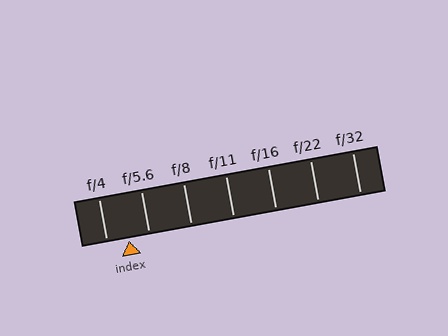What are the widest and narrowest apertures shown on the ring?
The widest aperture shown is f/4 and the narrowest is f/32.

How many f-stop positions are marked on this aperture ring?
There are 7 f-stop positions marked.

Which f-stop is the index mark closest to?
The index mark is closest to f/5.6.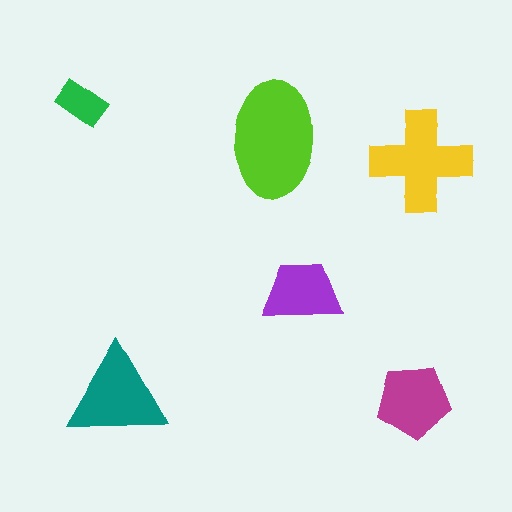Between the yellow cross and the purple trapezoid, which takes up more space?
The yellow cross.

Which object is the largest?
The lime ellipse.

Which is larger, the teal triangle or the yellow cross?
The yellow cross.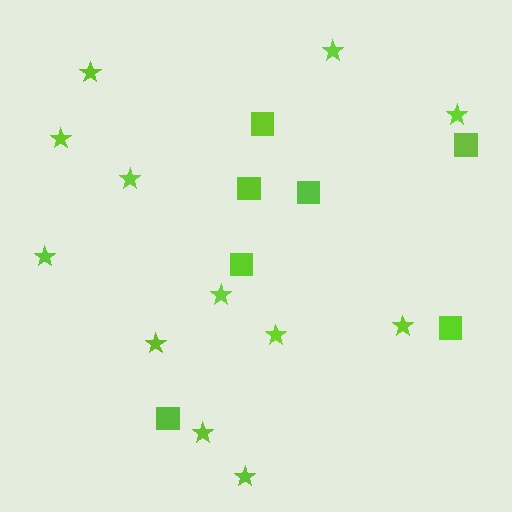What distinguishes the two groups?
There are 2 groups: one group of stars (12) and one group of squares (7).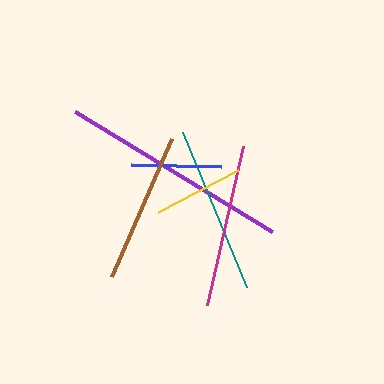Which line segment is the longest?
The purple line is the longest at approximately 231 pixels.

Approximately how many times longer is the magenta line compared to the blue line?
The magenta line is approximately 1.8 times the length of the blue line.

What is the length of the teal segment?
The teal segment is approximately 167 pixels long.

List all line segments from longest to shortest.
From longest to shortest: purple, teal, magenta, brown, blue, yellow.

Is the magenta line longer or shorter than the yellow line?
The magenta line is longer than the yellow line.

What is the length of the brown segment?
The brown segment is approximately 150 pixels long.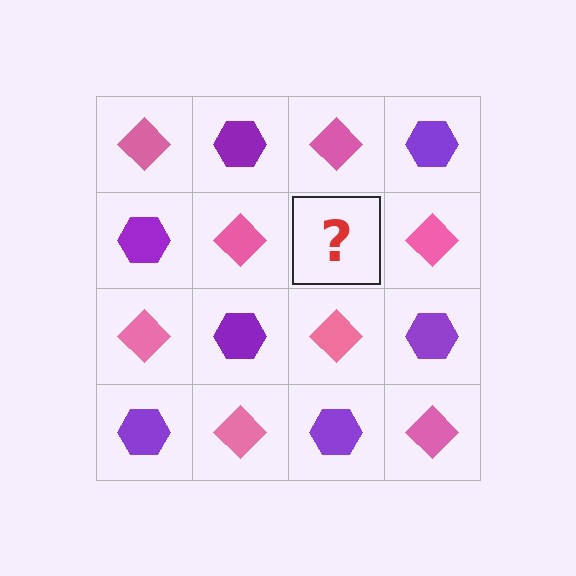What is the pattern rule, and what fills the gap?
The rule is that it alternates pink diamond and purple hexagon in a checkerboard pattern. The gap should be filled with a purple hexagon.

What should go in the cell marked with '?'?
The missing cell should contain a purple hexagon.